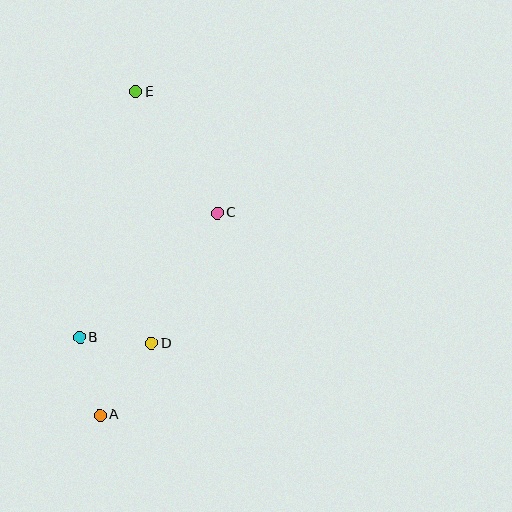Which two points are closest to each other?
Points B and D are closest to each other.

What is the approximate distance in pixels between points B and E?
The distance between B and E is approximately 252 pixels.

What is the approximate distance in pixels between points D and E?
The distance between D and E is approximately 252 pixels.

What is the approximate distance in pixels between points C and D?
The distance between C and D is approximately 146 pixels.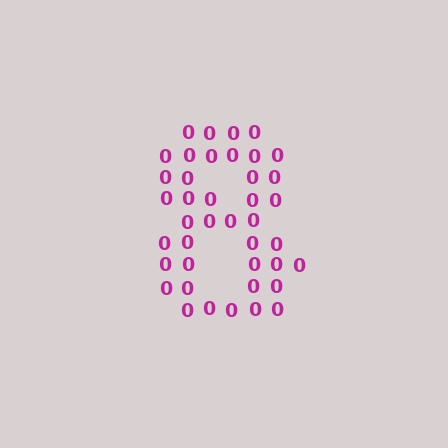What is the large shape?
The large shape is the digit 8.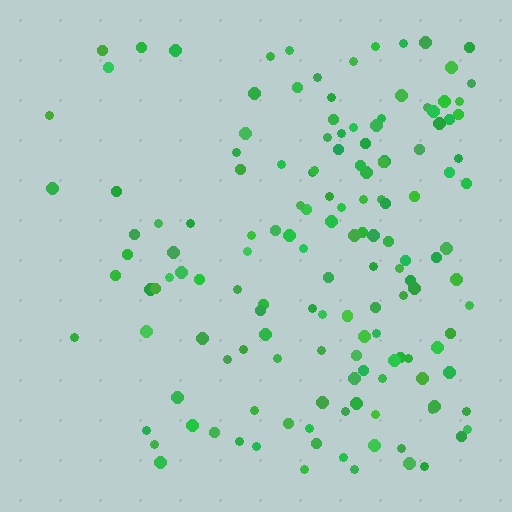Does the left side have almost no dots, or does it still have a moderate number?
Still a moderate number, just noticeably fewer than the right.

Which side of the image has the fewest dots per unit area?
The left.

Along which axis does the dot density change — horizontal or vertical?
Horizontal.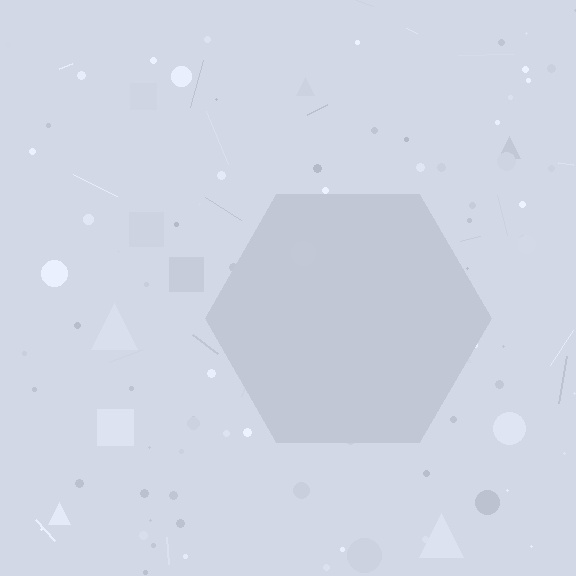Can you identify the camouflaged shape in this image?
The camouflaged shape is a hexagon.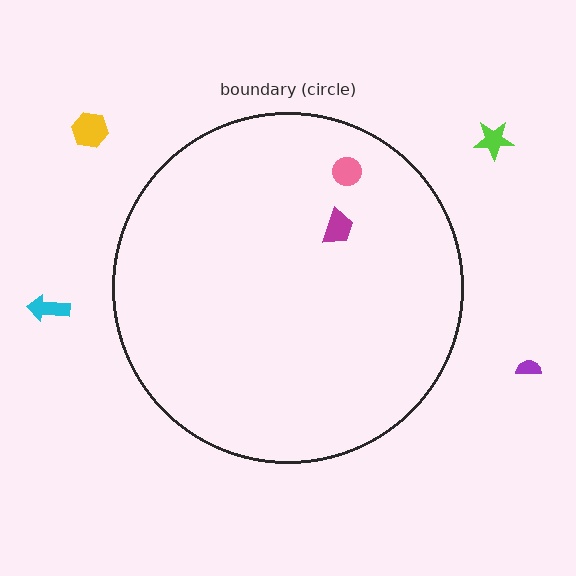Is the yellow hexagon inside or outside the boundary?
Outside.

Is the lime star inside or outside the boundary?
Outside.